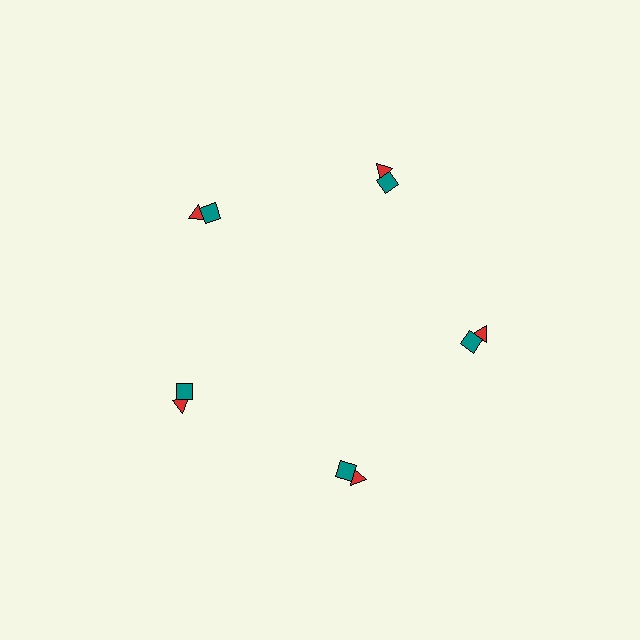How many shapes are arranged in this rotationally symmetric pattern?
There are 10 shapes, arranged in 5 groups of 2.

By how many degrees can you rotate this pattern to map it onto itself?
The pattern maps onto itself every 72 degrees of rotation.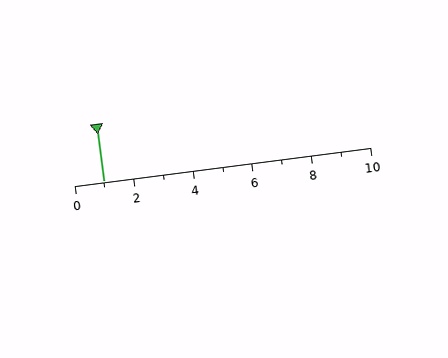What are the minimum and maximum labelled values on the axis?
The axis runs from 0 to 10.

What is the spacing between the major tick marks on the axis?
The major ticks are spaced 2 apart.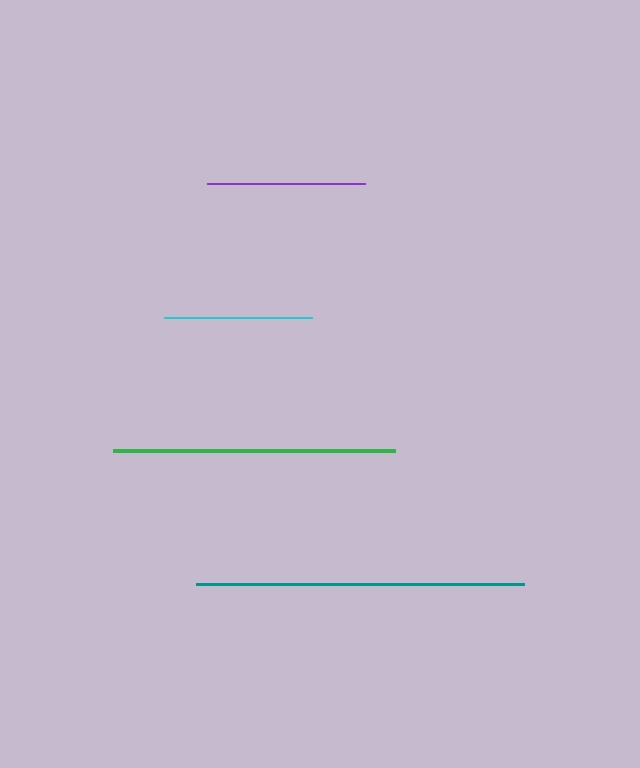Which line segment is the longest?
The teal line is the longest at approximately 328 pixels.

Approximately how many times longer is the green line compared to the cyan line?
The green line is approximately 1.9 times the length of the cyan line.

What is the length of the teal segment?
The teal segment is approximately 328 pixels long.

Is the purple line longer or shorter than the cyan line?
The purple line is longer than the cyan line.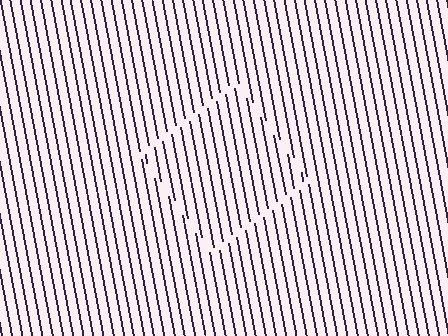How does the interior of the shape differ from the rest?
The interior of the shape contains the same grating, shifted by half a period — the contour is defined by the phase discontinuity where line-ends from the inner and outer gratings abut.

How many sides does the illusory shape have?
4 sides — the line-ends trace a square.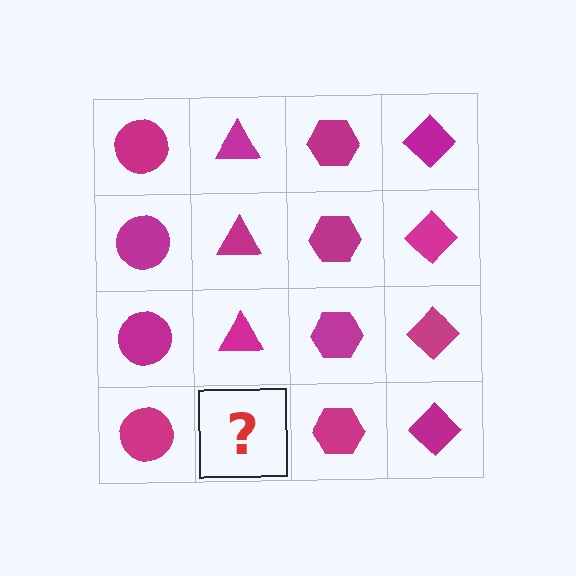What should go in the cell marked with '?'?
The missing cell should contain a magenta triangle.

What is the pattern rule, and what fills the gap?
The rule is that each column has a consistent shape. The gap should be filled with a magenta triangle.